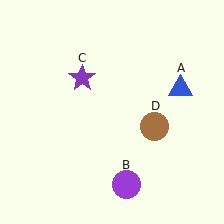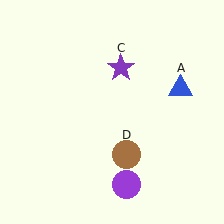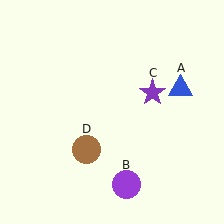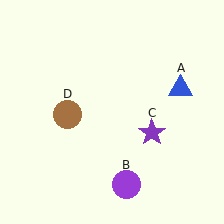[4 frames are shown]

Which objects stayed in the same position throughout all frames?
Blue triangle (object A) and purple circle (object B) remained stationary.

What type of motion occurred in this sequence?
The purple star (object C), brown circle (object D) rotated clockwise around the center of the scene.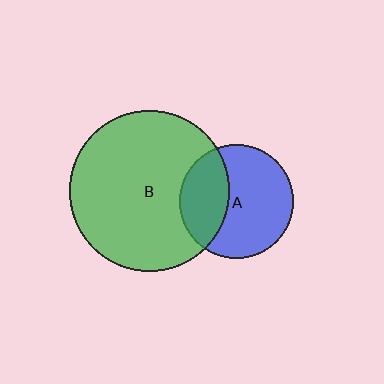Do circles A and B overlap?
Yes.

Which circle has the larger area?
Circle B (green).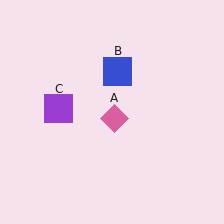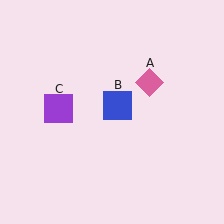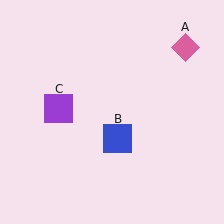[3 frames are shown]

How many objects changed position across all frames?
2 objects changed position: pink diamond (object A), blue square (object B).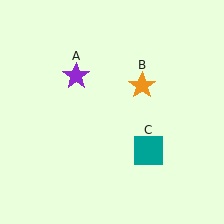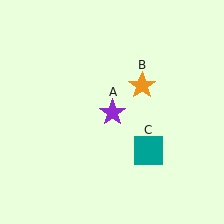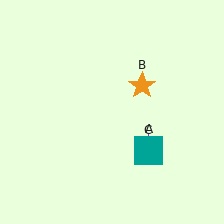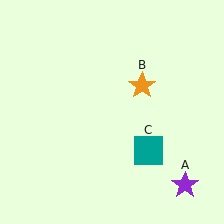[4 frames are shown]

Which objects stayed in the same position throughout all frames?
Orange star (object B) and teal square (object C) remained stationary.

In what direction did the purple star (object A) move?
The purple star (object A) moved down and to the right.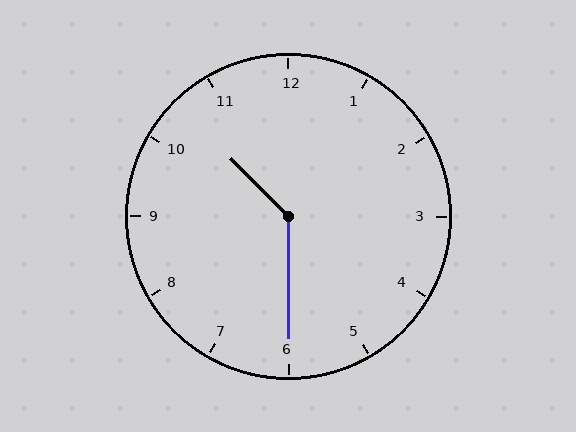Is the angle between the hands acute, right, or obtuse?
It is obtuse.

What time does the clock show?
10:30.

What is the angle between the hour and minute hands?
Approximately 135 degrees.